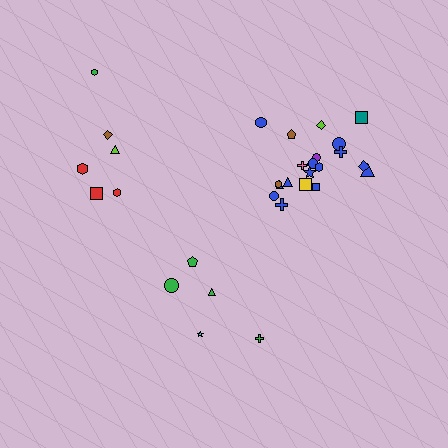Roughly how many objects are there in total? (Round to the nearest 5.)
Roughly 35 objects in total.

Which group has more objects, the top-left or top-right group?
The top-right group.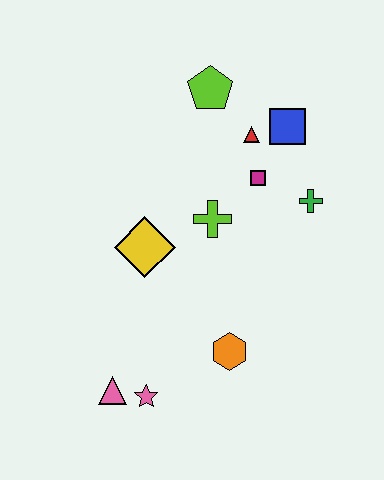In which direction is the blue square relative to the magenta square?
The blue square is above the magenta square.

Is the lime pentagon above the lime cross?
Yes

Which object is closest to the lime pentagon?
The red triangle is closest to the lime pentagon.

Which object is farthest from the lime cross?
The pink triangle is farthest from the lime cross.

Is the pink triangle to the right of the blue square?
No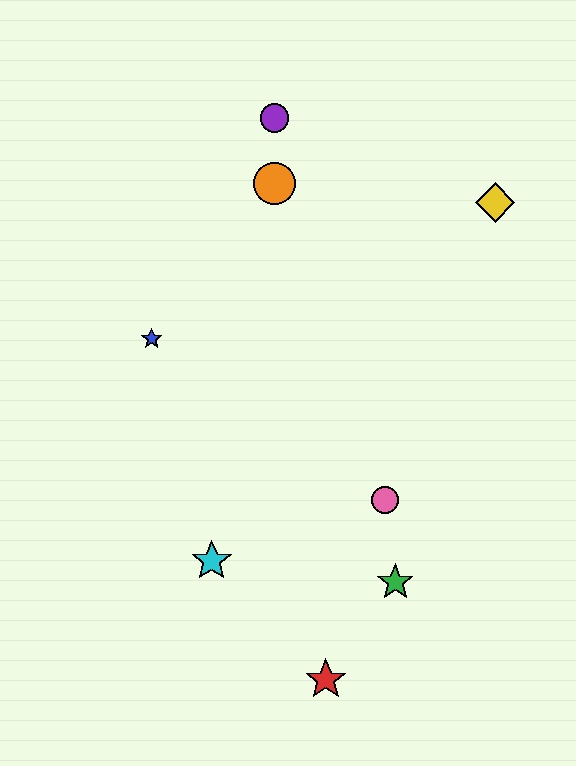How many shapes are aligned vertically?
2 shapes (the purple circle, the orange circle) are aligned vertically.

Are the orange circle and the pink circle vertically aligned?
No, the orange circle is at x≈275 and the pink circle is at x≈385.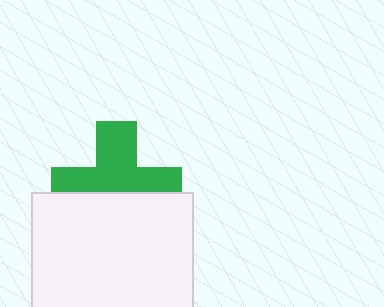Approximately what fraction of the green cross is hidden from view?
Roughly 44% of the green cross is hidden behind the white square.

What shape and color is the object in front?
The object in front is a white square.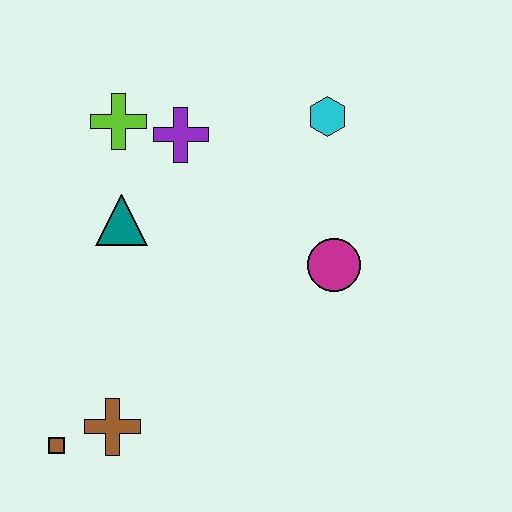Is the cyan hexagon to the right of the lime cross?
Yes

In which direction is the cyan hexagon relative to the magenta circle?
The cyan hexagon is above the magenta circle.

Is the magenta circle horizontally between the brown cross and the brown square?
No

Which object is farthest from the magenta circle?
The brown square is farthest from the magenta circle.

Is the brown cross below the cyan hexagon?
Yes